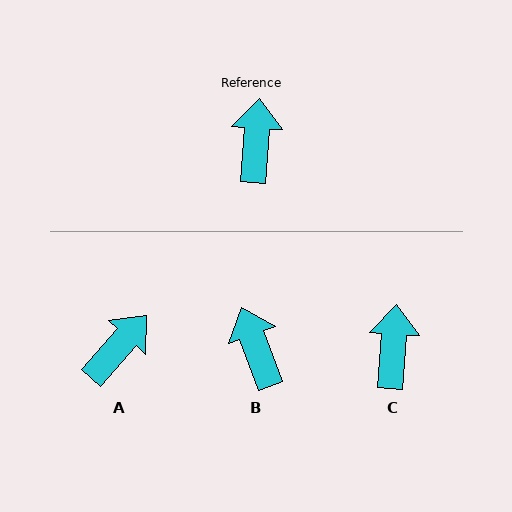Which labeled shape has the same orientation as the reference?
C.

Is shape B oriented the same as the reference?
No, it is off by about 24 degrees.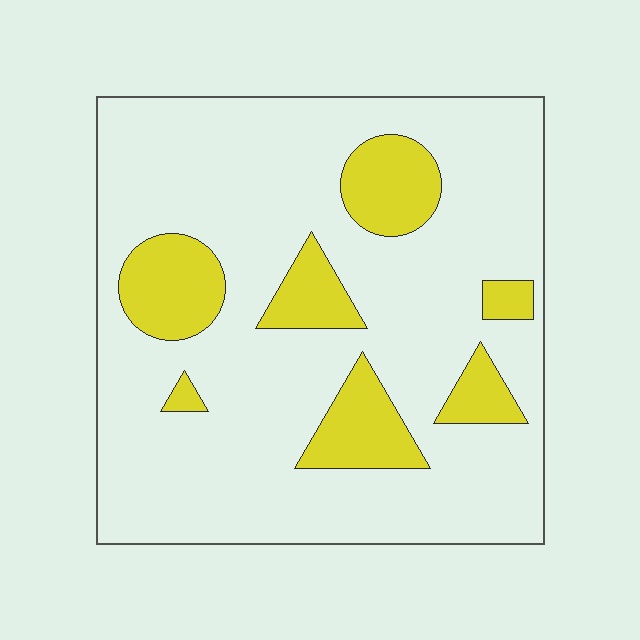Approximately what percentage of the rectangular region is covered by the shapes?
Approximately 20%.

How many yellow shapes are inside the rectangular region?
7.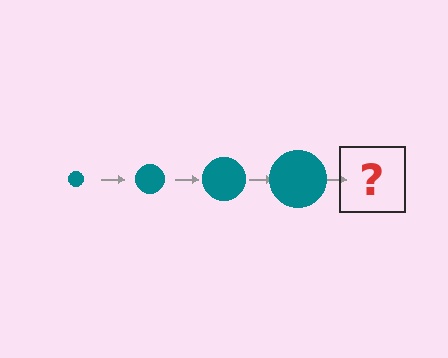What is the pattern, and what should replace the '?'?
The pattern is that the circle gets progressively larger each step. The '?' should be a teal circle, larger than the previous one.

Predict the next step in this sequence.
The next step is a teal circle, larger than the previous one.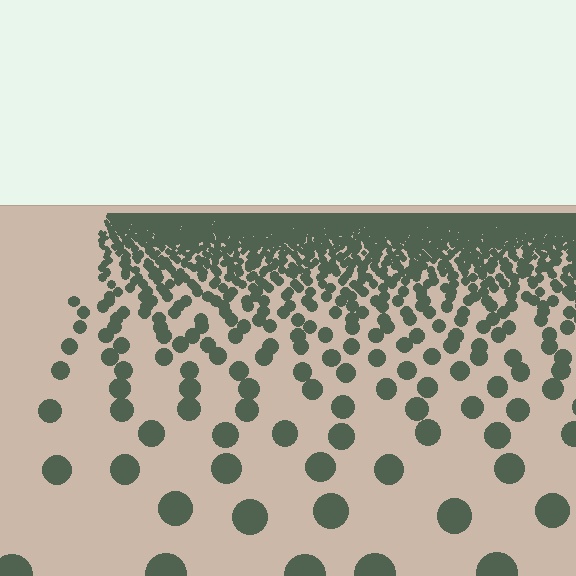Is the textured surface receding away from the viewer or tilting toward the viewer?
The surface is receding away from the viewer. Texture elements get smaller and denser toward the top.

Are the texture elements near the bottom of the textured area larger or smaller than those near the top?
Larger. Near the bottom, elements are closer to the viewer and appear at a bigger on-screen size.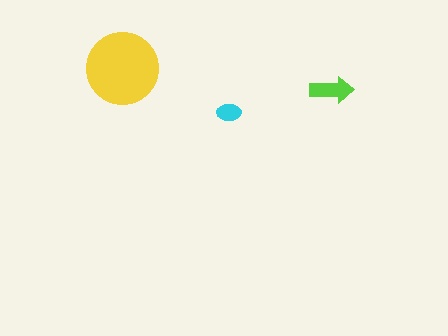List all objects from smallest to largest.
The cyan ellipse, the lime arrow, the yellow circle.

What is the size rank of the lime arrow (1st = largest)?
2nd.